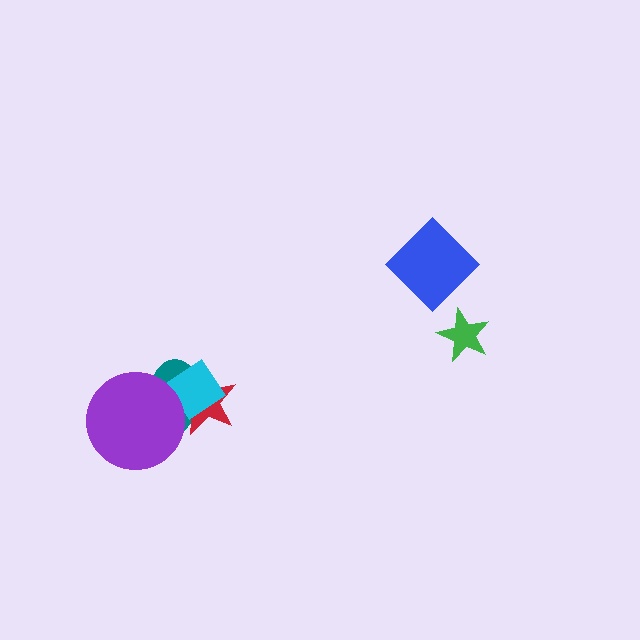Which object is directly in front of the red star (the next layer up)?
The cyan diamond is directly in front of the red star.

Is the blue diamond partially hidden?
No, no other shape covers it.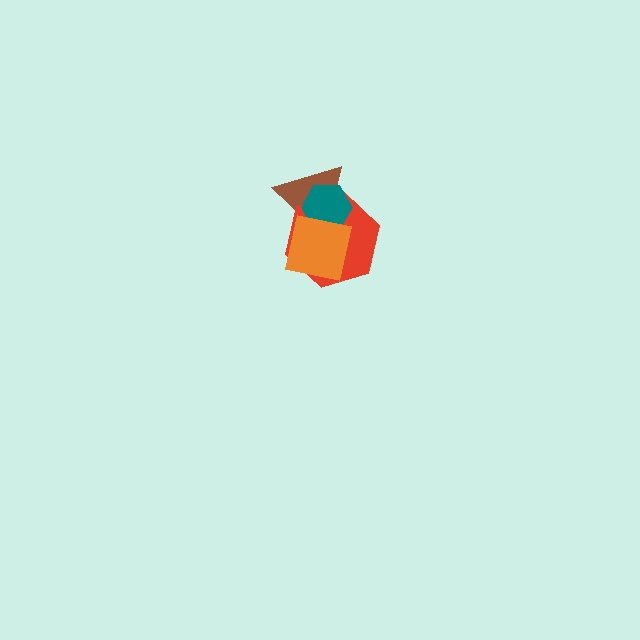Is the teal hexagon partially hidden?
Yes, it is partially covered by another shape.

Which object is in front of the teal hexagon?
The orange square is in front of the teal hexagon.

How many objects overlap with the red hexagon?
3 objects overlap with the red hexagon.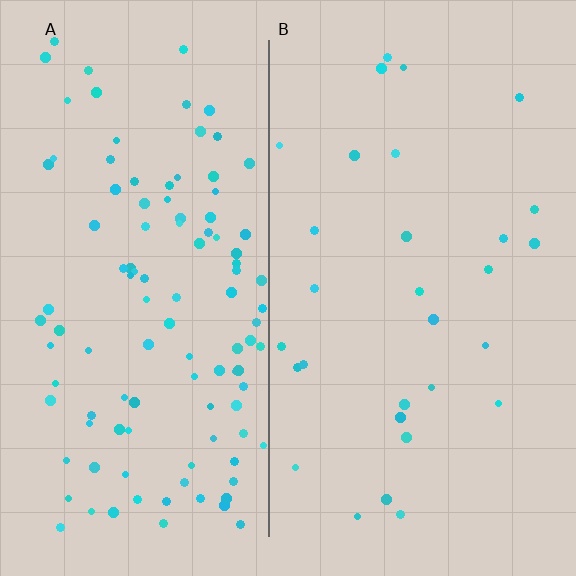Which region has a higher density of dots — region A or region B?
A (the left).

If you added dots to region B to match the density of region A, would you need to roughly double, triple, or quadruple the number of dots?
Approximately quadruple.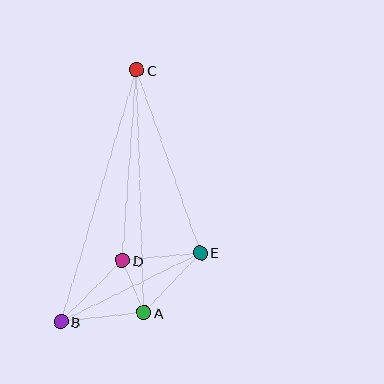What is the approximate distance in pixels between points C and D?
The distance between C and D is approximately 191 pixels.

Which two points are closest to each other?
Points A and D are closest to each other.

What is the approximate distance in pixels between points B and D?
The distance between B and D is approximately 87 pixels.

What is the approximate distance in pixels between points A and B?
The distance between A and B is approximately 83 pixels.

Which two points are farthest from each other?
Points B and C are farthest from each other.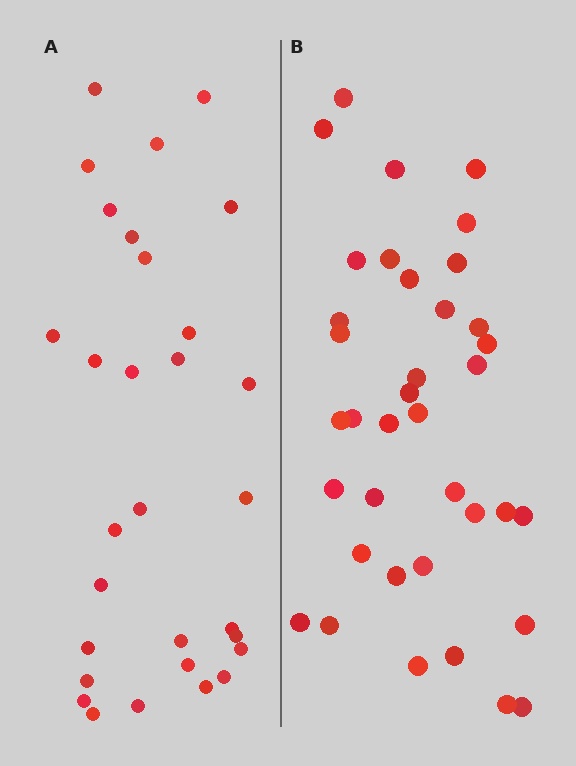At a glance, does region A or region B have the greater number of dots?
Region B (the right region) has more dots.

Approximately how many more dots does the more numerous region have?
Region B has roughly 8 or so more dots than region A.